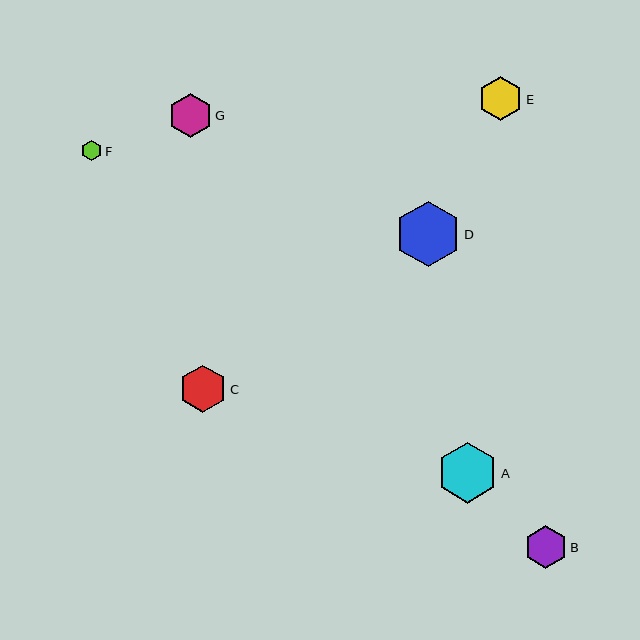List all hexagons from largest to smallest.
From largest to smallest: D, A, C, E, G, B, F.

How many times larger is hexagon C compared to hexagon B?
Hexagon C is approximately 1.1 times the size of hexagon B.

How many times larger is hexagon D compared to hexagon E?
Hexagon D is approximately 1.5 times the size of hexagon E.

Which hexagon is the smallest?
Hexagon F is the smallest with a size of approximately 21 pixels.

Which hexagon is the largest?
Hexagon D is the largest with a size of approximately 65 pixels.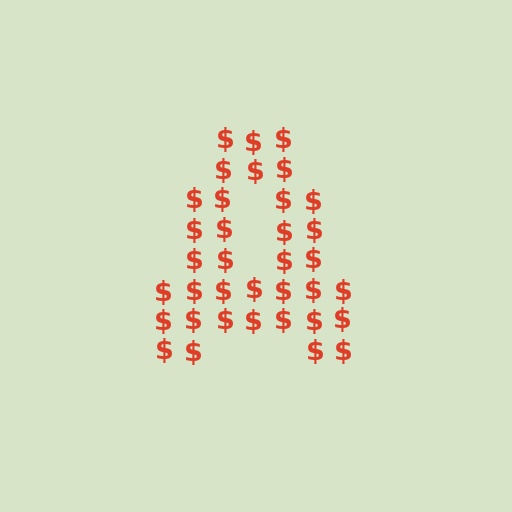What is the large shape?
The large shape is the letter A.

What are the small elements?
The small elements are dollar signs.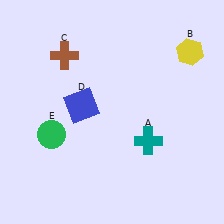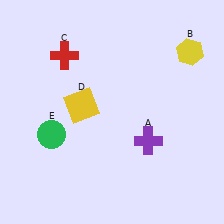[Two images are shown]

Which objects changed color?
A changed from teal to purple. C changed from brown to red. D changed from blue to yellow.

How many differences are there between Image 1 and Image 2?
There are 3 differences between the two images.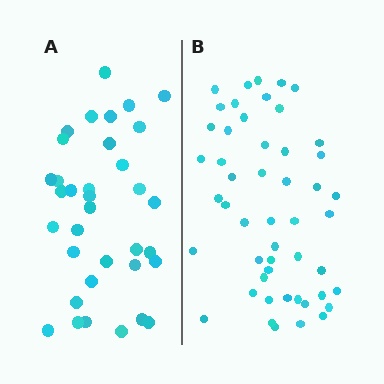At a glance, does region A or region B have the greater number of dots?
Region B (the right region) has more dots.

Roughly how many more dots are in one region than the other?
Region B has approximately 15 more dots than region A.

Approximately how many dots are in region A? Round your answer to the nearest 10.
About 40 dots. (The exact count is 35, which rounds to 40.)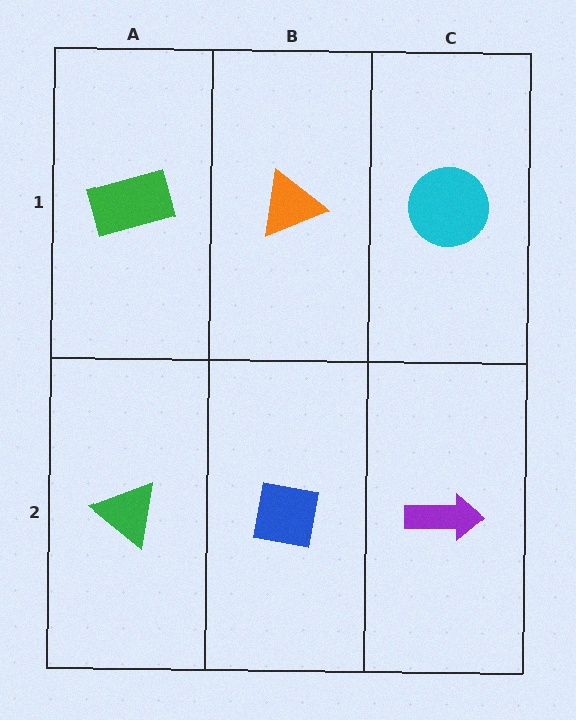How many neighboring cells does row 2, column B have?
3.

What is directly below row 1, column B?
A blue square.